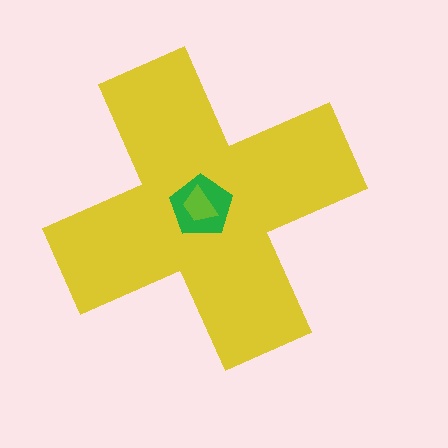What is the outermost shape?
The yellow cross.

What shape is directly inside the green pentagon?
The lime trapezoid.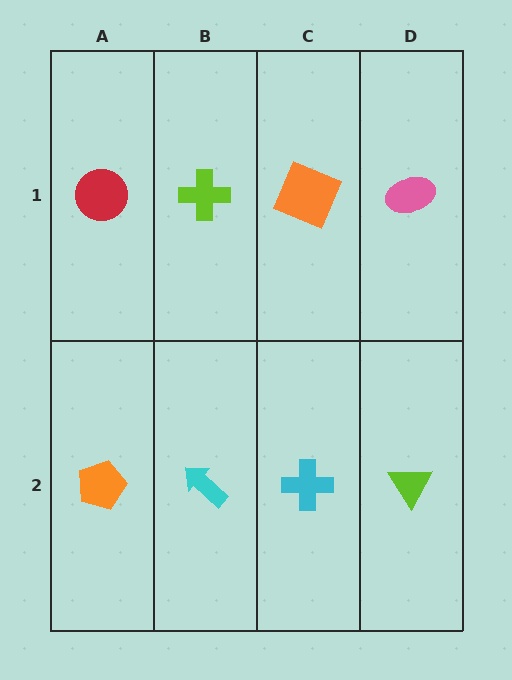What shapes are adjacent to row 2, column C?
An orange square (row 1, column C), a cyan arrow (row 2, column B), a lime triangle (row 2, column D).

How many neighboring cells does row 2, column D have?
2.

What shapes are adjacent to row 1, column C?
A cyan cross (row 2, column C), a lime cross (row 1, column B), a pink ellipse (row 1, column D).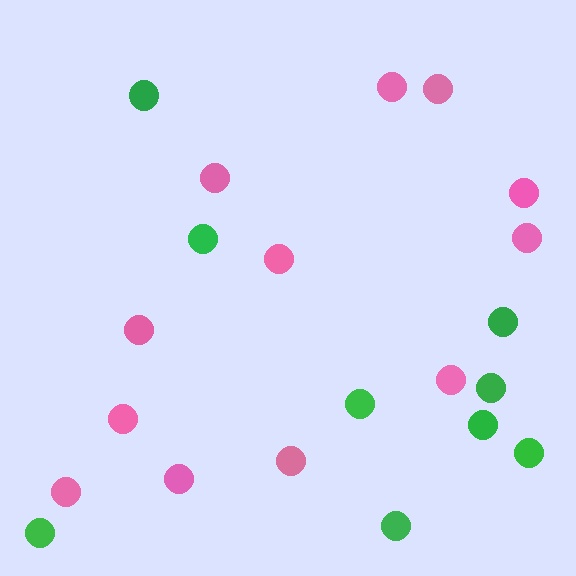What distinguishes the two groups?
There are 2 groups: one group of green circles (9) and one group of pink circles (12).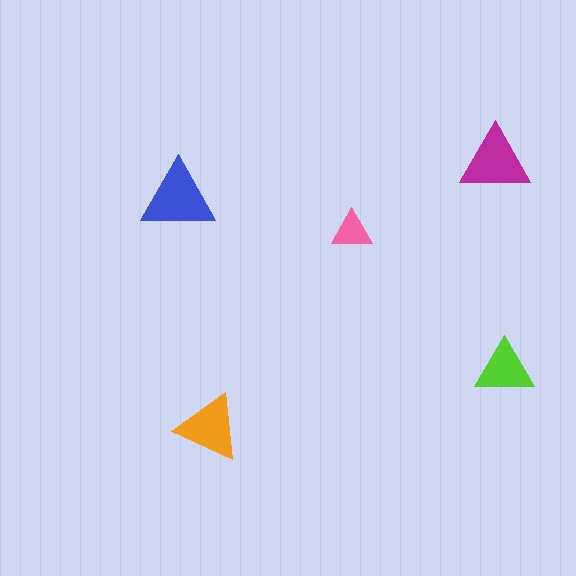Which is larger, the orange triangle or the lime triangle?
The orange one.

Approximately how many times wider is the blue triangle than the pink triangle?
About 2 times wider.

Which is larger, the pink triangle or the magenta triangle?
The magenta one.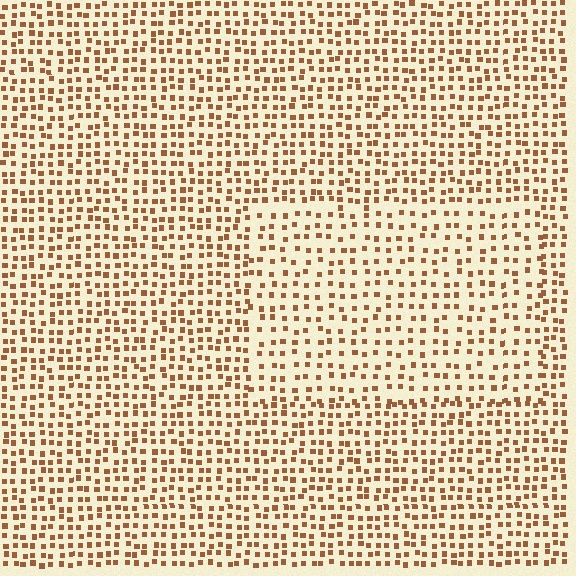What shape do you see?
I see a rectangle.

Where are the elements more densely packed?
The elements are more densely packed outside the rectangle boundary.